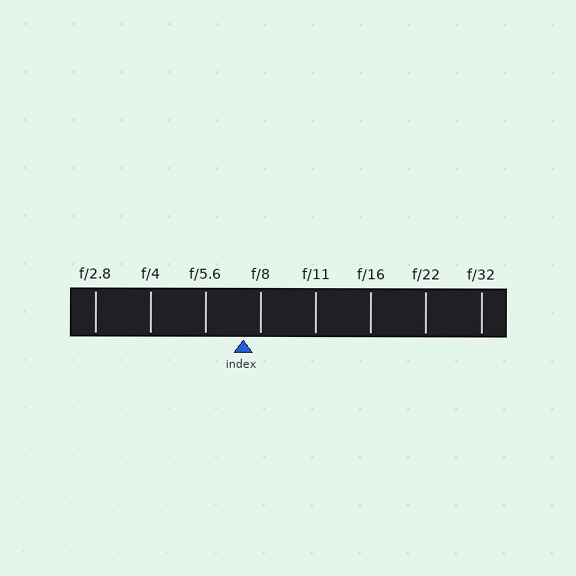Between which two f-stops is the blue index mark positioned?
The index mark is between f/5.6 and f/8.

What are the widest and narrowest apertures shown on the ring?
The widest aperture shown is f/2.8 and the narrowest is f/32.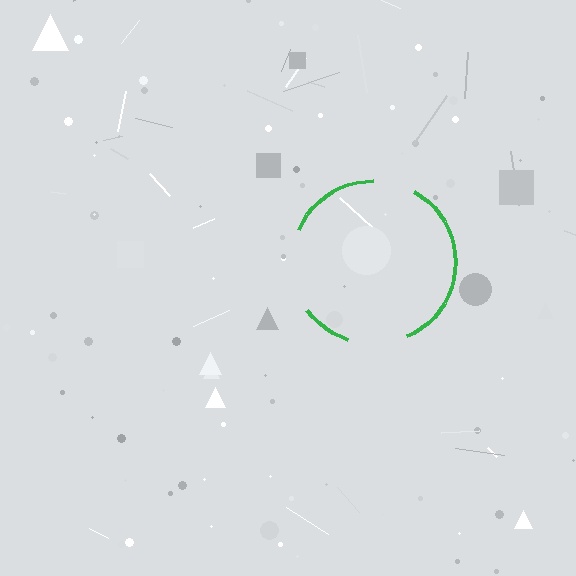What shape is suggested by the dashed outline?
The dashed outline suggests a circle.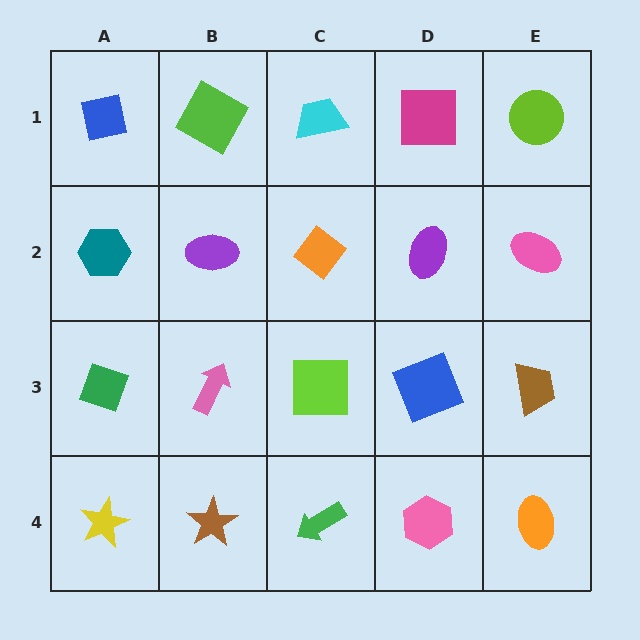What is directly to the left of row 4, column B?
A yellow star.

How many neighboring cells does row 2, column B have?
4.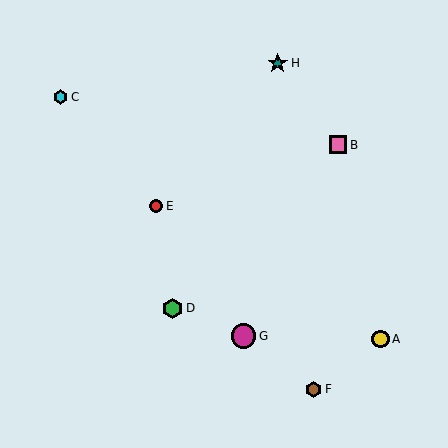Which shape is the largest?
The magenta circle (labeled G) is the largest.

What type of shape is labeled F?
Shape F is a brown hexagon.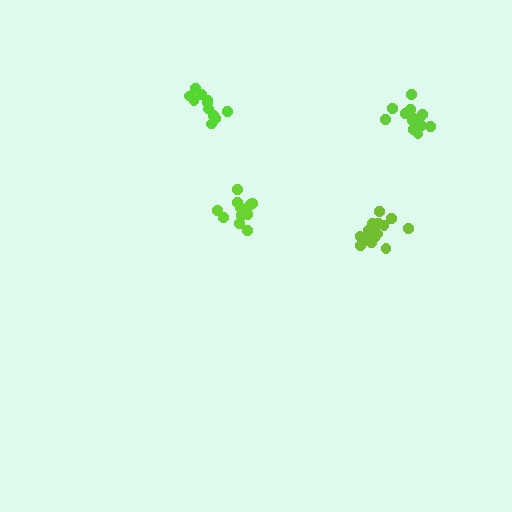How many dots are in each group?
Group 1: 11 dots, Group 2: 13 dots, Group 3: 15 dots, Group 4: 14 dots (53 total).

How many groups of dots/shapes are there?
There are 4 groups.